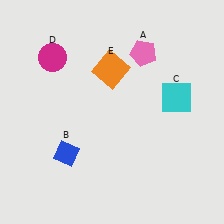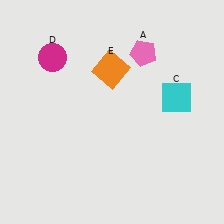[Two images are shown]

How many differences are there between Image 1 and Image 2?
There is 1 difference between the two images.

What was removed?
The blue diamond (B) was removed in Image 2.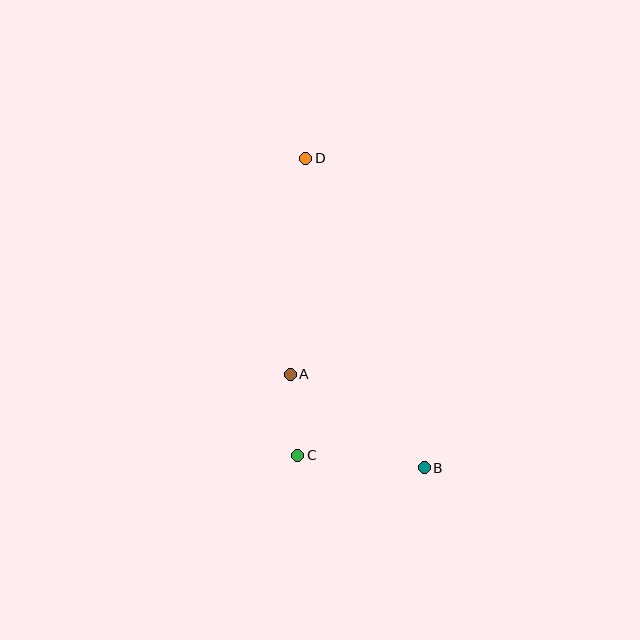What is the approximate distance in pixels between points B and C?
The distance between B and C is approximately 127 pixels.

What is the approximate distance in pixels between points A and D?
The distance between A and D is approximately 217 pixels.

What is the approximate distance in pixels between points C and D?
The distance between C and D is approximately 297 pixels.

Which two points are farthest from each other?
Points B and D are farthest from each other.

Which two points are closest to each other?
Points A and C are closest to each other.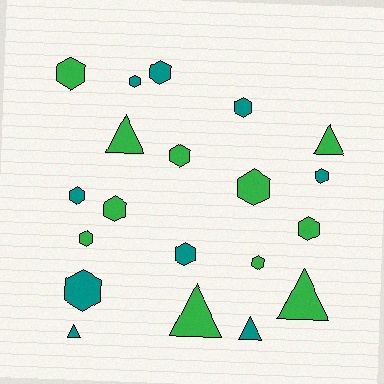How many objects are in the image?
There are 20 objects.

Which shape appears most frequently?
Hexagon, with 14 objects.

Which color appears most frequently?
Green, with 11 objects.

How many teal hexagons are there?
There are 7 teal hexagons.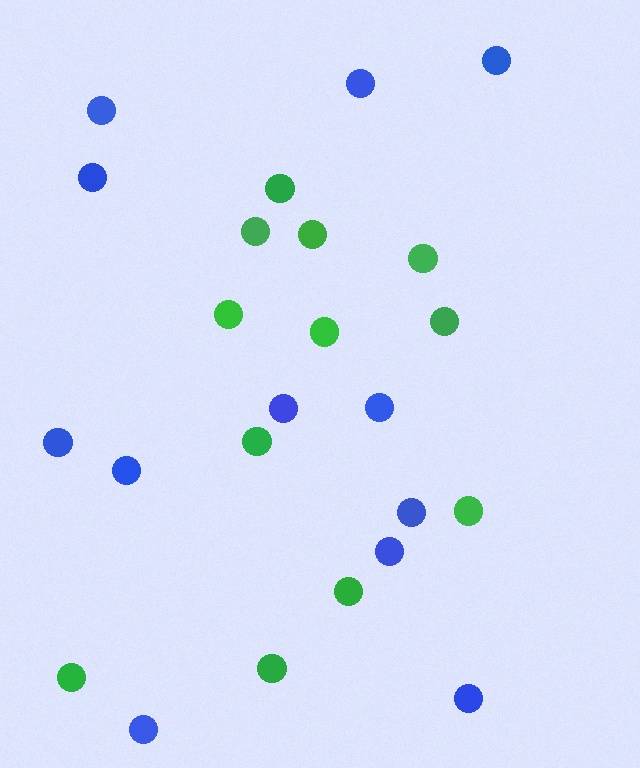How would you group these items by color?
There are 2 groups: one group of blue circles (12) and one group of green circles (12).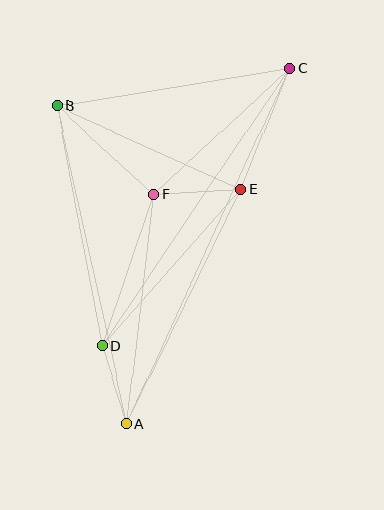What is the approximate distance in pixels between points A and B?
The distance between A and B is approximately 325 pixels.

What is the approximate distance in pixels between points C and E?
The distance between C and E is approximately 130 pixels.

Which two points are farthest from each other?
Points A and C are farthest from each other.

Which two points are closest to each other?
Points A and D are closest to each other.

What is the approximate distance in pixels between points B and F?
The distance between B and F is approximately 131 pixels.